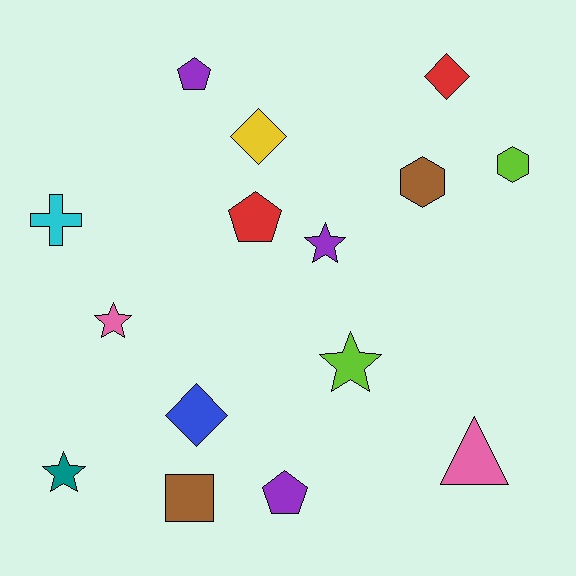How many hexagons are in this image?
There are 2 hexagons.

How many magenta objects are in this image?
There are no magenta objects.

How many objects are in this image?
There are 15 objects.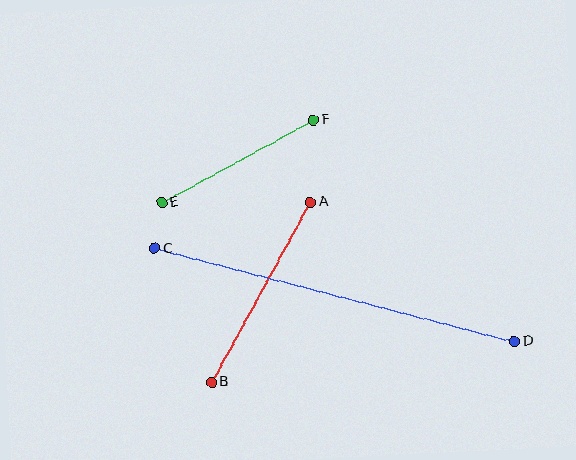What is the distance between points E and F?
The distance is approximately 173 pixels.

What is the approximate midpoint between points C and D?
The midpoint is at approximately (334, 295) pixels.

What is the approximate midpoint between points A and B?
The midpoint is at approximately (261, 292) pixels.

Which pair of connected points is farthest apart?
Points C and D are farthest apart.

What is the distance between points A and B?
The distance is approximately 206 pixels.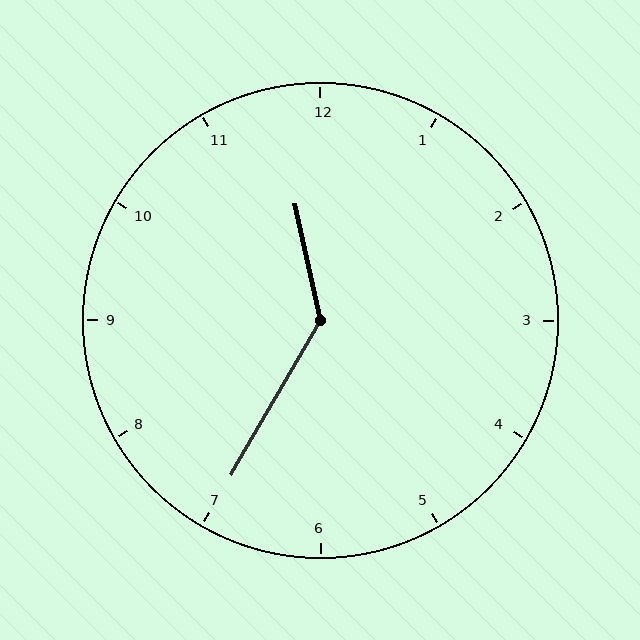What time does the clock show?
11:35.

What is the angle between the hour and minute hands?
Approximately 138 degrees.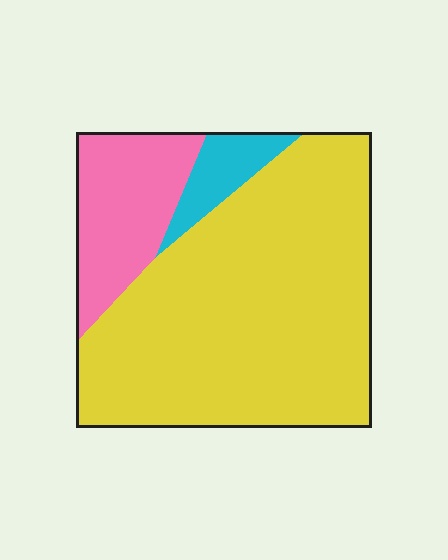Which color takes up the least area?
Cyan, at roughly 5%.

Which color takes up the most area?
Yellow, at roughly 75%.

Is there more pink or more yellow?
Yellow.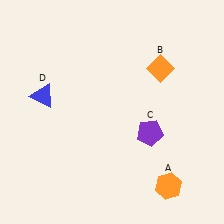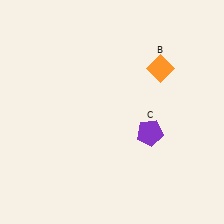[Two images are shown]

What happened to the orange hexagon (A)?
The orange hexagon (A) was removed in Image 2. It was in the bottom-right area of Image 1.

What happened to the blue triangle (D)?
The blue triangle (D) was removed in Image 2. It was in the top-left area of Image 1.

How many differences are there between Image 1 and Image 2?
There are 2 differences between the two images.